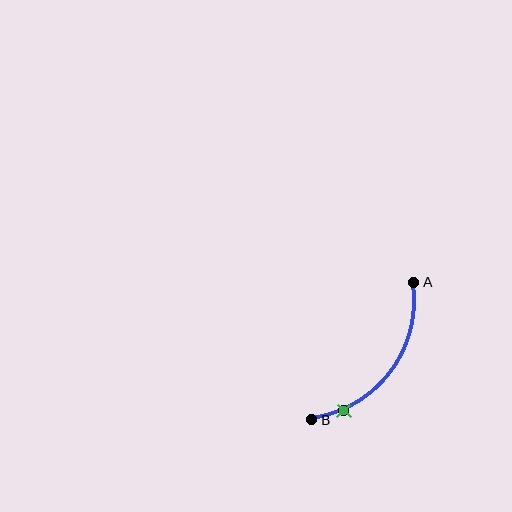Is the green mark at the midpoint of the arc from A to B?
No. The green mark lies on the arc but is closer to endpoint B. The arc midpoint would be at the point on the curve equidistant along the arc from both A and B.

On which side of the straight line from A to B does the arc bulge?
The arc bulges below and to the right of the straight line connecting A and B.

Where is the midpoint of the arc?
The arc midpoint is the point on the curve farthest from the straight line joining A and B. It sits below and to the right of that line.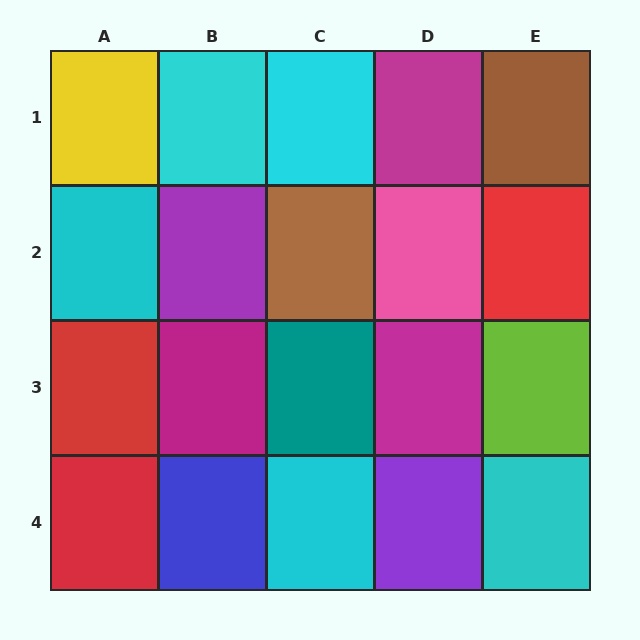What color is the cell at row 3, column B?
Magenta.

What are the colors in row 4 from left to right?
Red, blue, cyan, purple, cyan.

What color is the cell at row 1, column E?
Brown.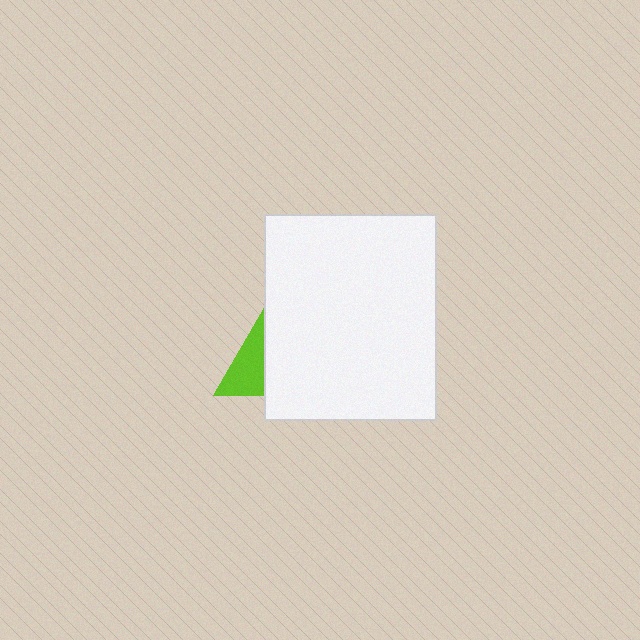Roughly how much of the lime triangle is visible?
A small part of it is visible (roughly 33%).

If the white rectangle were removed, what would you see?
You would see the complete lime triangle.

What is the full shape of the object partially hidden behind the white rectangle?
The partially hidden object is a lime triangle.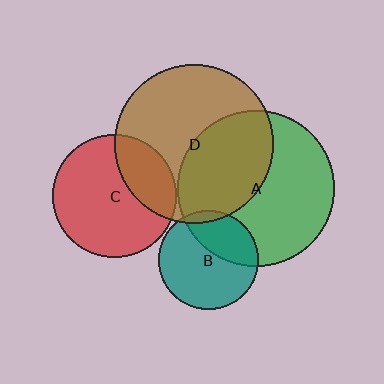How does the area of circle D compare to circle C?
Approximately 1.7 times.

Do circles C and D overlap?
Yes.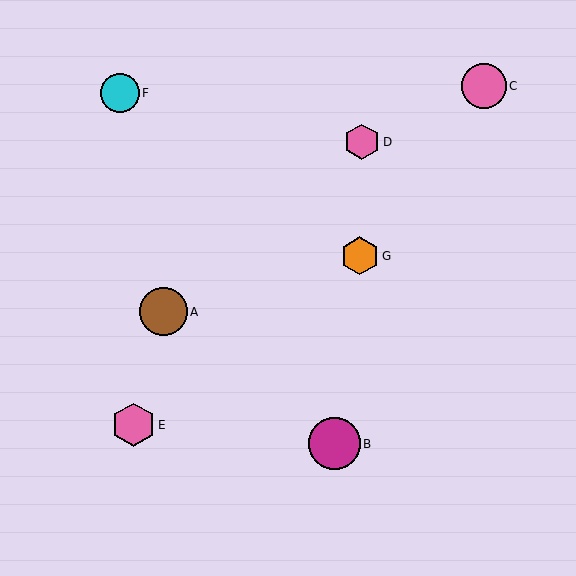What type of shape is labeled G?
Shape G is an orange hexagon.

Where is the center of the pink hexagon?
The center of the pink hexagon is at (362, 142).